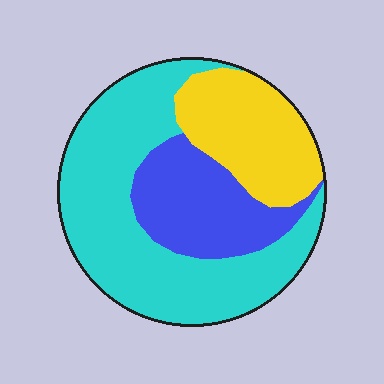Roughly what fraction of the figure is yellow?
Yellow takes up about one quarter (1/4) of the figure.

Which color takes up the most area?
Cyan, at roughly 55%.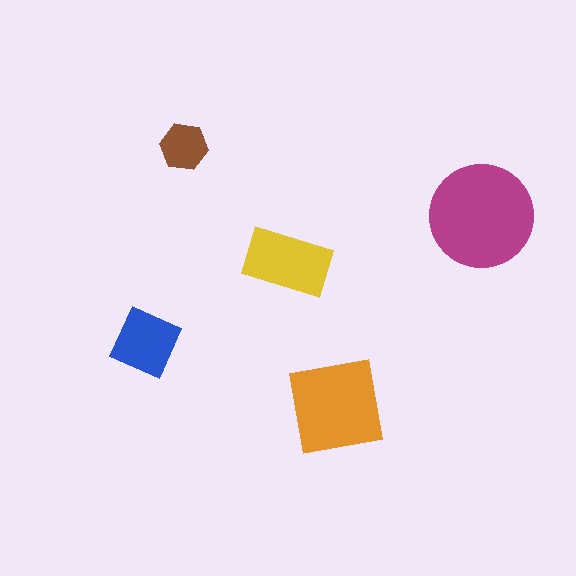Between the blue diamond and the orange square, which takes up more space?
The orange square.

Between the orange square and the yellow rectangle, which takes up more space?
The orange square.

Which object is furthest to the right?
The magenta circle is rightmost.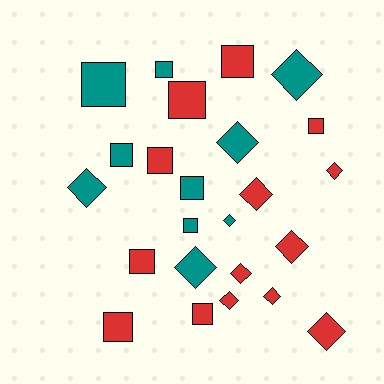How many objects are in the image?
There are 24 objects.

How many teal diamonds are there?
There are 5 teal diamonds.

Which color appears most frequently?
Red, with 14 objects.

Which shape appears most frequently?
Square, with 12 objects.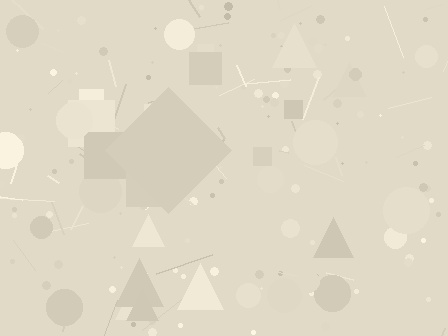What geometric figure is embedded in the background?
A diamond is embedded in the background.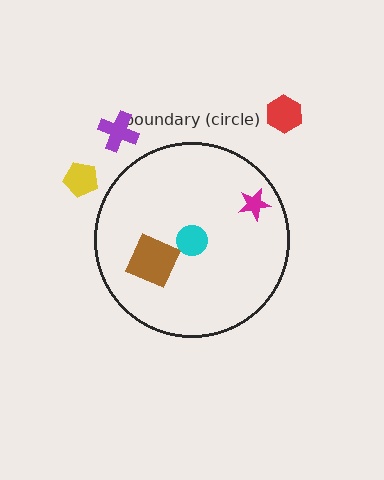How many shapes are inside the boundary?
3 inside, 3 outside.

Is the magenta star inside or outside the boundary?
Inside.